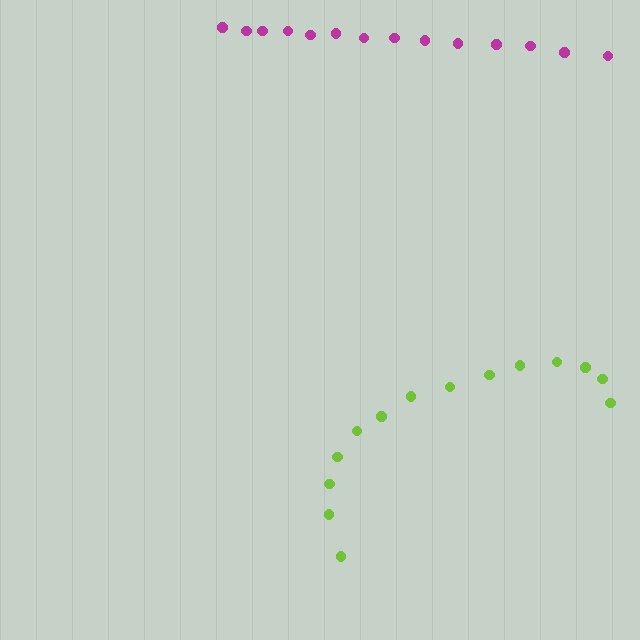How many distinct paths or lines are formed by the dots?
There are 2 distinct paths.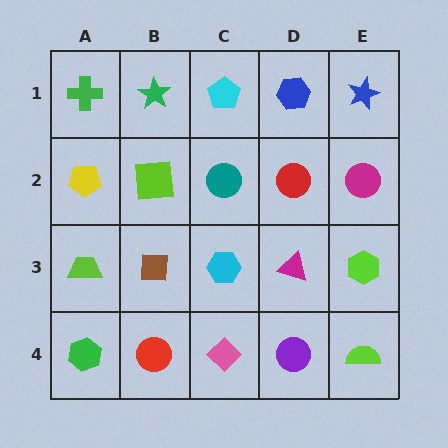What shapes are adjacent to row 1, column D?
A red circle (row 2, column D), a cyan pentagon (row 1, column C), a blue star (row 1, column E).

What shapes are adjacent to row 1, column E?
A magenta circle (row 2, column E), a blue hexagon (row 1, column D).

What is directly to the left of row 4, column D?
A pink diamond.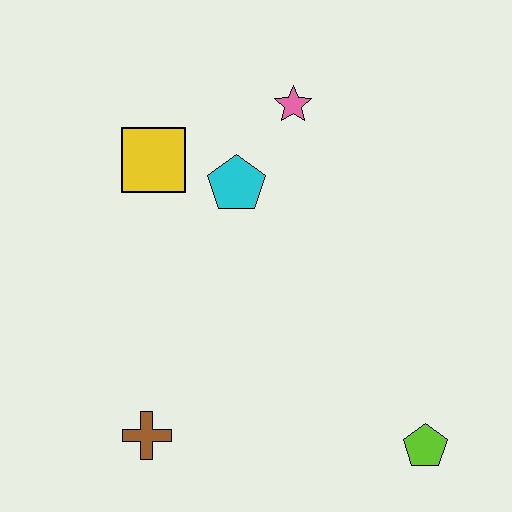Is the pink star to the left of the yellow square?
No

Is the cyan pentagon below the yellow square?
Yes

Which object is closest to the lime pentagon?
The brown cross is closest to the lime pentagon.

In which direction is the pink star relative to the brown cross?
The pink star is above the brown cross.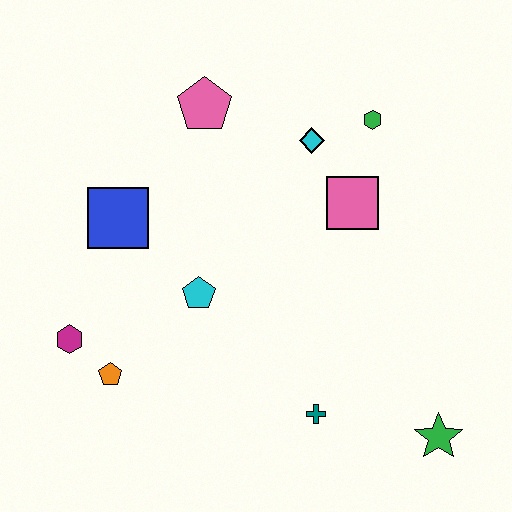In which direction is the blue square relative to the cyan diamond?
The blue square is to the left of the cyan diamond.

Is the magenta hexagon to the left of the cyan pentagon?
Yes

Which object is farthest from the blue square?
The green star is farthest from the blue square.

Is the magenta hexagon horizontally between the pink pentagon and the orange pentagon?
No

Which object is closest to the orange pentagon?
The magenta hexagon is closest to the orange pentagon.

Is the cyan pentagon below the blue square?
Yes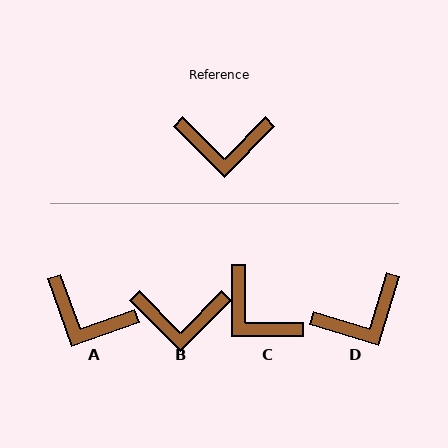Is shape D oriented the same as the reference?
No, it is off by about 28 degrees.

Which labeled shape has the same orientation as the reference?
B.